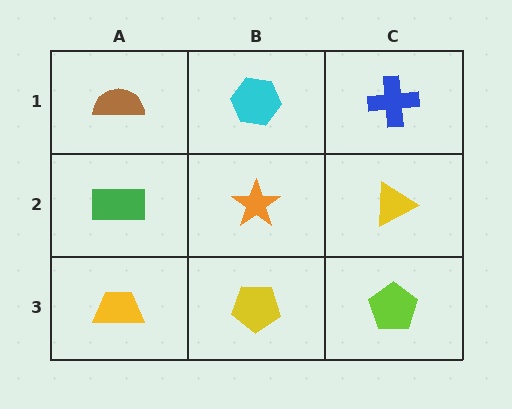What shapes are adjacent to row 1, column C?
A yellow triangle (row 2, column C), a cyan hexagon (row 1, column B).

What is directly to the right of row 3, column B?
A lime pentagon.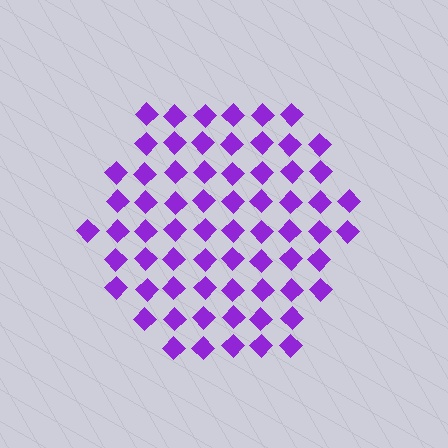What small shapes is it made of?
It is made of small diamonds.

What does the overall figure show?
The overall figure shows a hexagon.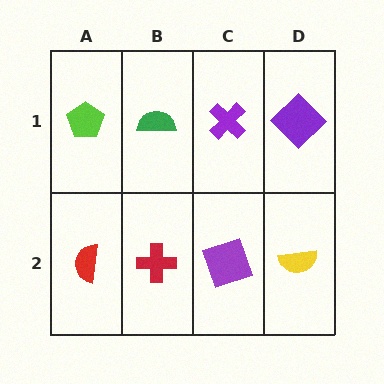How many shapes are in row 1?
4 shapes.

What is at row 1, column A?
A lime pentagon.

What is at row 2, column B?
A red cross.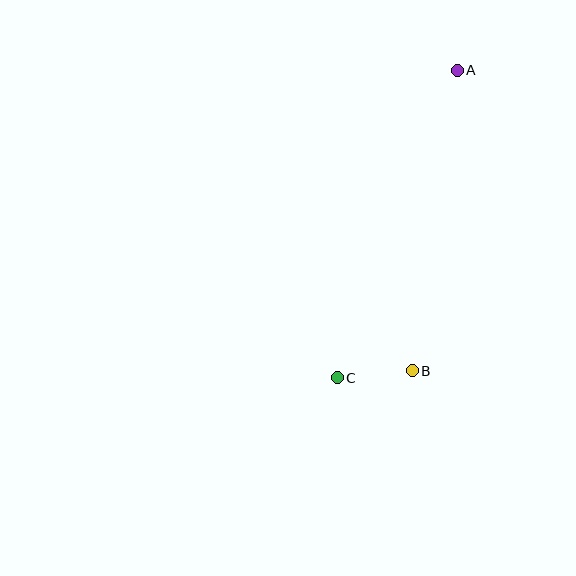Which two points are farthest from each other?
Points A and C are farthest from each other.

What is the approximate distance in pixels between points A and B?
The distance between A and B is approximately 303 pixels.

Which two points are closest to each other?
Points B and C are closest to each other.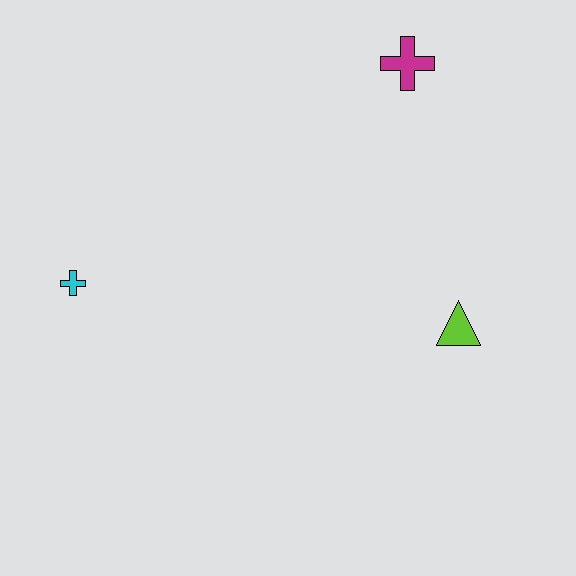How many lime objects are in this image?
There is 1 lime object.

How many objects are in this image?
There are 3 objects.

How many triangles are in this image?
There is 1 triangle.